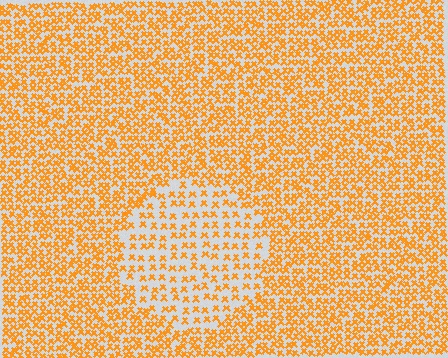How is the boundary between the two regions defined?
The boundary is defined by a change in element density (approximately 2.0x ratio). All elements are the same color, size, and shape.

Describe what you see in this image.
The image contains small orange elements arranged at two different densities. A circle-shaped region is visible where the elements are less densely packed than the surrounding area.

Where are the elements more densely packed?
The elements are more densely packed outside the circle boundary.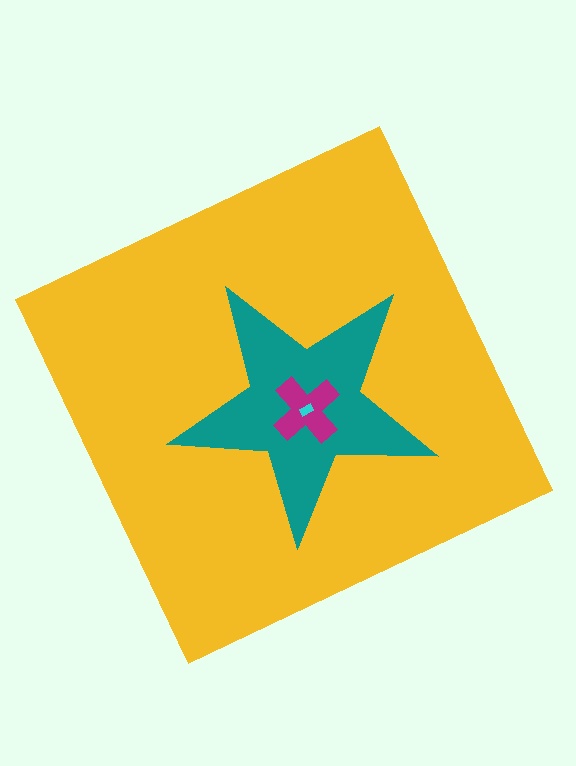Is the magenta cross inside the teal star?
Yes.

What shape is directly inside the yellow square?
The teal star.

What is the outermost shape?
The yellow square.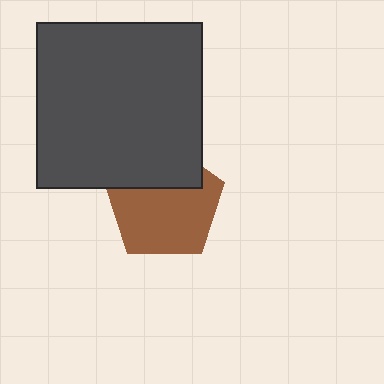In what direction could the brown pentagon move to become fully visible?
The brown pentagon could move down. That would shift it out from behind the dark gray square entirely.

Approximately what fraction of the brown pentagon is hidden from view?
Roughly 33% of the brown pentagon is hidden behind the dark gray square.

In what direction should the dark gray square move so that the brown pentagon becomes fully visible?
The dark gray square should move up. That is the shortest direction to clear the overlap and leave the brown pentagon fully visible.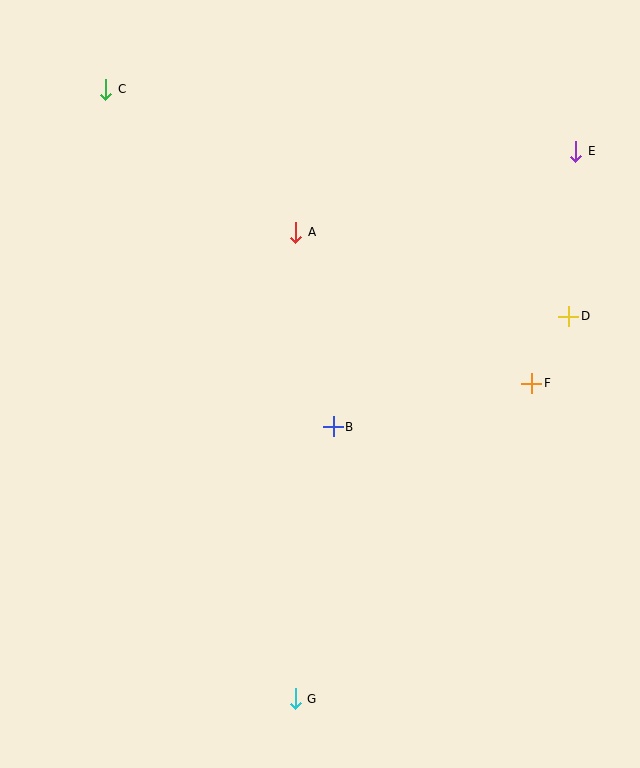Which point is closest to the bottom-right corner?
Point G is closest to the bottom-right corner.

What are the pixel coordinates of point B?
Point B is at (333, 427).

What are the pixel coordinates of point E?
Point E is at (576, 151).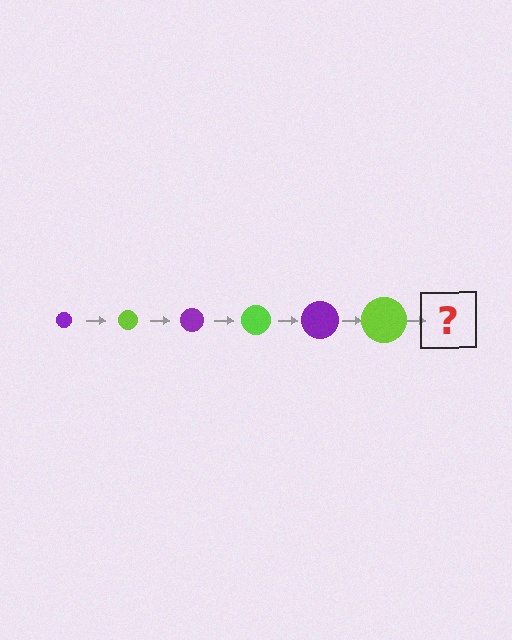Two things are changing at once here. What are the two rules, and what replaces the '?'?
The two rules are that the circle grows larger each step and the color cycles through purple and lime. The '?' should be a purple circle, larger than the previous one.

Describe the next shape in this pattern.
It should be a purple circle, larger than the previous one.